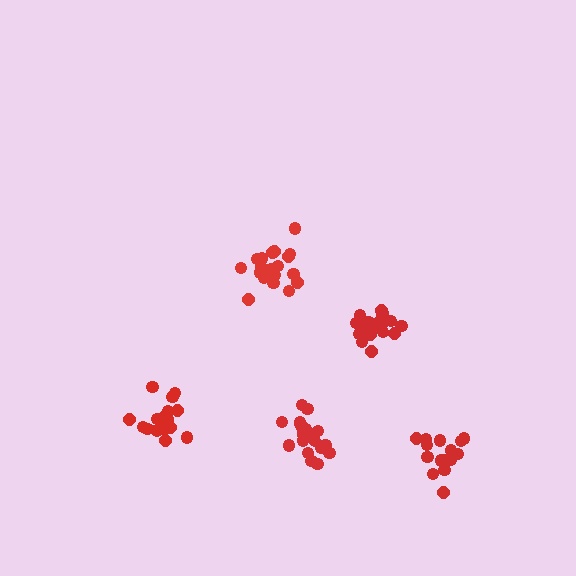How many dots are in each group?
Group 1: 20 dots, Group 2: 19 dots, Group 3: 15 dots, Group 4: 21 dots, Group 5: 17 dots (92 total).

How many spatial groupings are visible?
There are 5 spatial groupings.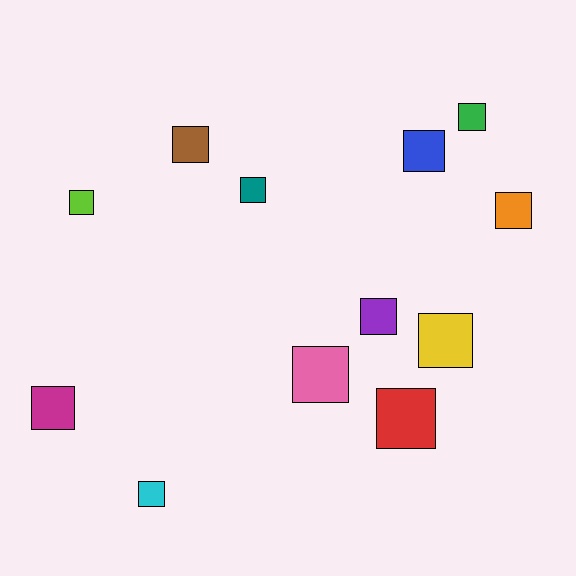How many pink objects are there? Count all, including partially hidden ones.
There is 1 pink object.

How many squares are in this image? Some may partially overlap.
There are 12 squares.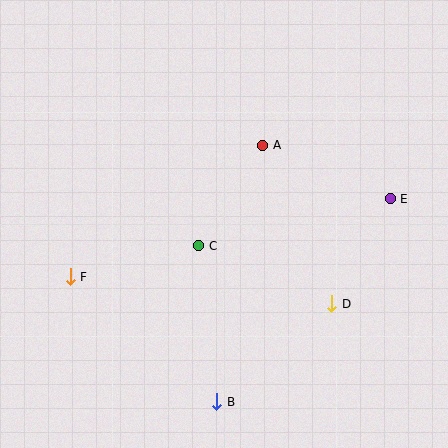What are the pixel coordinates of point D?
Point D is at (332, 304).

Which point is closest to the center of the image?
Point C at (199, 246) is closest to the center.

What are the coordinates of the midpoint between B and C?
The midpoint between B and C is at (208, 324).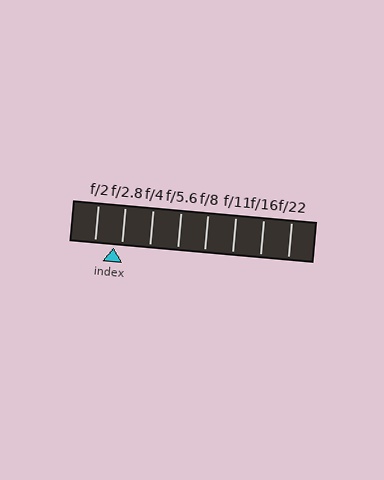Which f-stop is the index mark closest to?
The index mark is closest to f/2.8.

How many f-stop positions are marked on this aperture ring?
There are 8 f-stop positions marked.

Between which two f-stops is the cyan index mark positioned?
The index mark is between f/2 and f/2.8.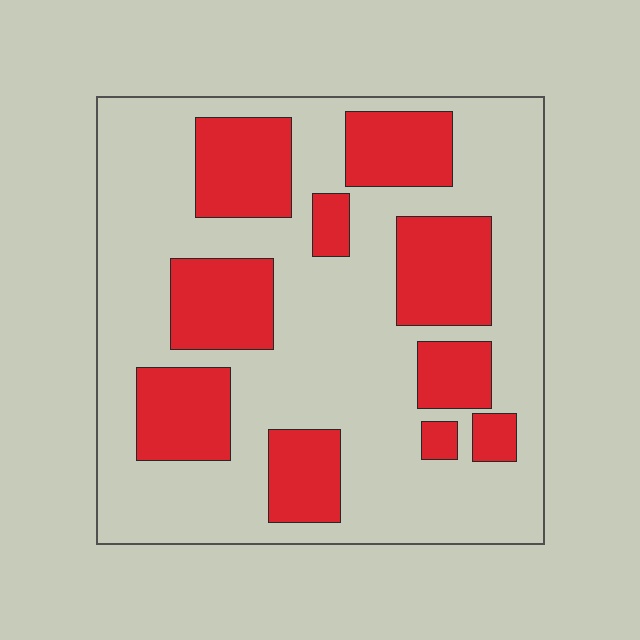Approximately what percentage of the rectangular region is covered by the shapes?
Approximately 30%.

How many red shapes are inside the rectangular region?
10.